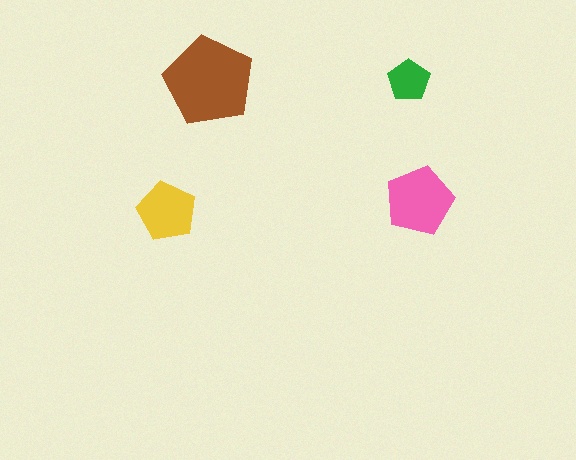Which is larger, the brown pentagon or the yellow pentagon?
The brown one.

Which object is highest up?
The green pentagon is topmost.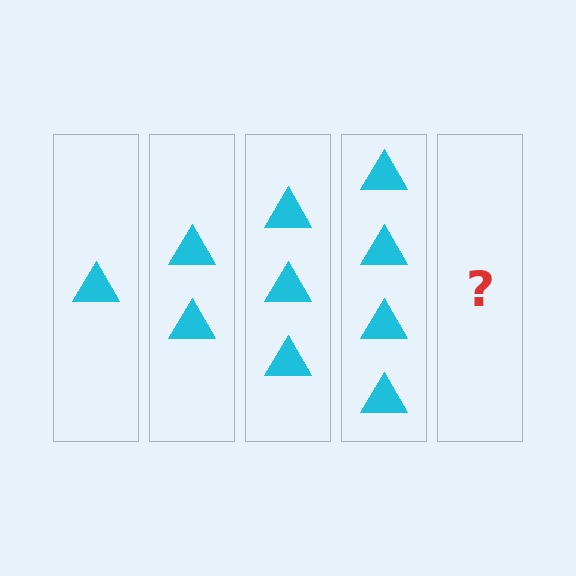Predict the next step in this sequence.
The next step is 5 triangles.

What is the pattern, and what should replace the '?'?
The pattern is that each step adds one more triangle. The '?' should be 5 triangles.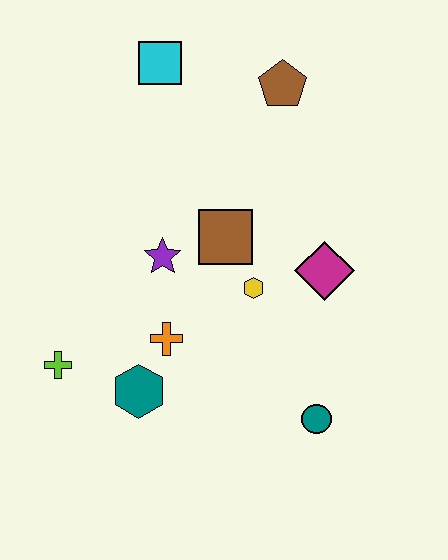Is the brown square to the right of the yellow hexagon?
No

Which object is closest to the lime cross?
The teal hexagon is closest to the lime cross.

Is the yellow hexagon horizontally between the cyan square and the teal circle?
Yes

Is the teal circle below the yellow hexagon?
Yes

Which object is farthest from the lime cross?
The brown pentagon is farthest from the lime cross.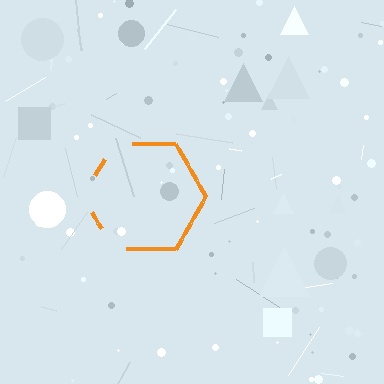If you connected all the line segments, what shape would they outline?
They would outline a hexagon.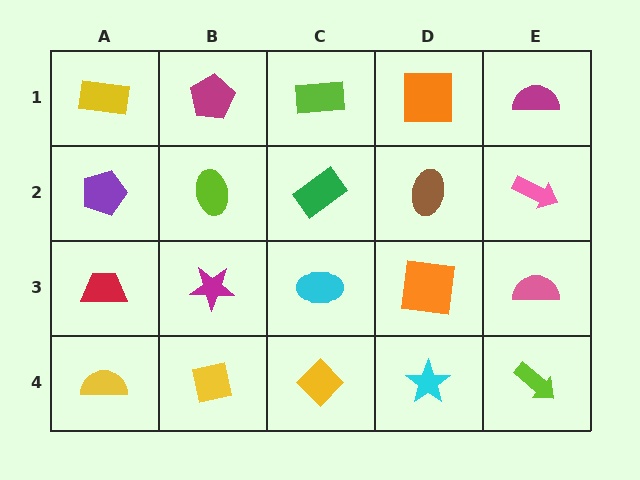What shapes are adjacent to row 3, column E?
A pink arrow (row 2, column E), a lime arrow (row 4, column E), an orange square (row 3, column D).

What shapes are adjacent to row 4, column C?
A cyan ellipse (row 3, column C), a yellow square (row 4, column B), a cyan star (row 4, column D).